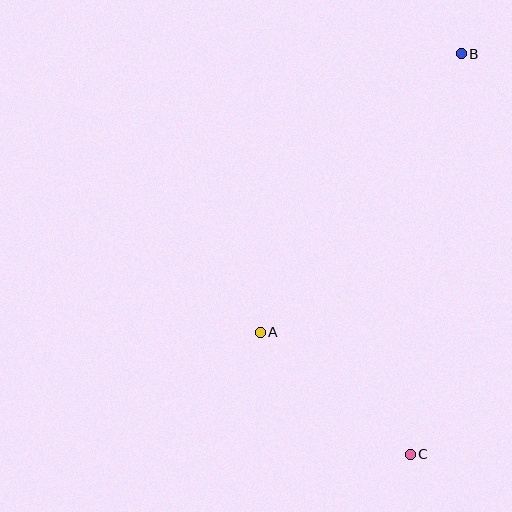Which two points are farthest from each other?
Points B and C are farthest from each other.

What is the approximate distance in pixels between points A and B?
The distance between A and B is approximately 343 pixels.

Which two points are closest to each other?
Points A and C are closest to each other.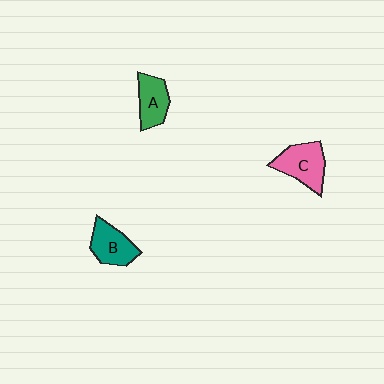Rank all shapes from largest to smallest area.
From largest to smallest: C (pink), B (teal), A (green).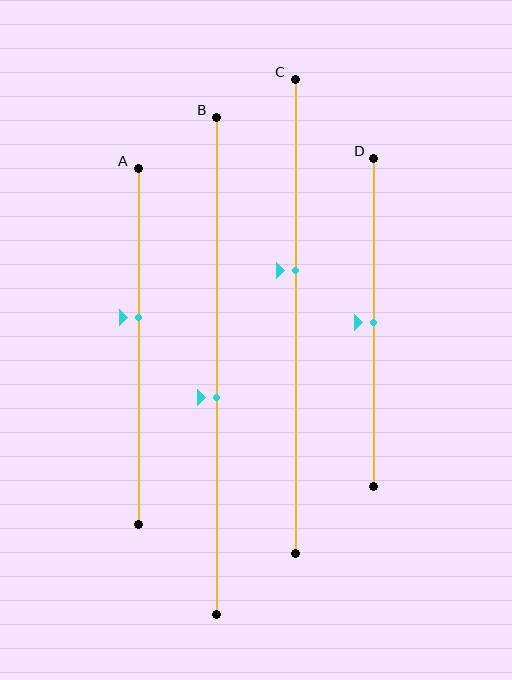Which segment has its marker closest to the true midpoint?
Segment D has its marker closest to the true midpoint.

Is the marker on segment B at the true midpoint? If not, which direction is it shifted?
No, the marker on segment B is shifted downward by about 6% of the segment length.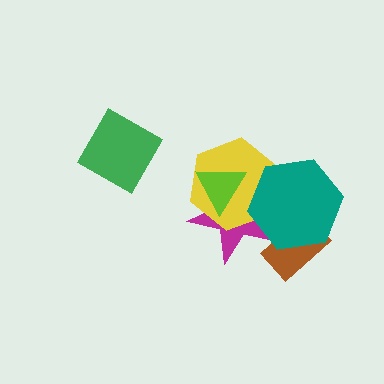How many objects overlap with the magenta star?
4 objects overlap with the magenta star.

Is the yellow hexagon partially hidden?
Yes, it is partially covered by another shape.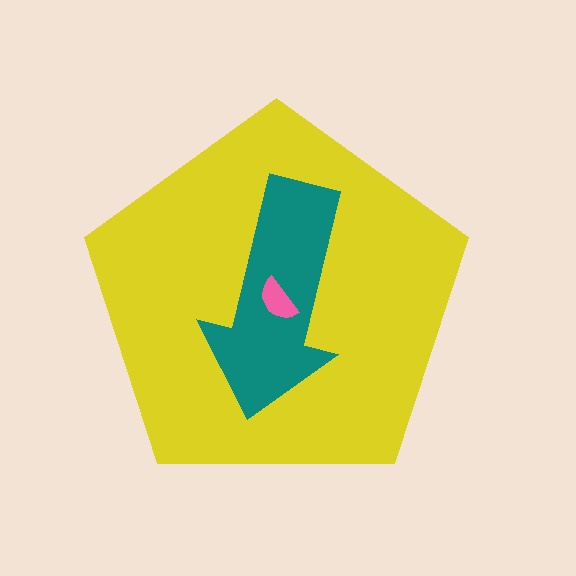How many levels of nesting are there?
3.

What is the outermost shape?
The yellow pentagon.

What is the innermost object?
The pink semicircle.